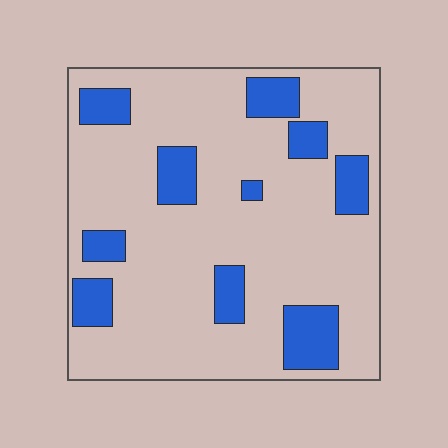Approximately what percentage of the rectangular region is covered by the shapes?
Approximately 20%.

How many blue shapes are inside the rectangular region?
10.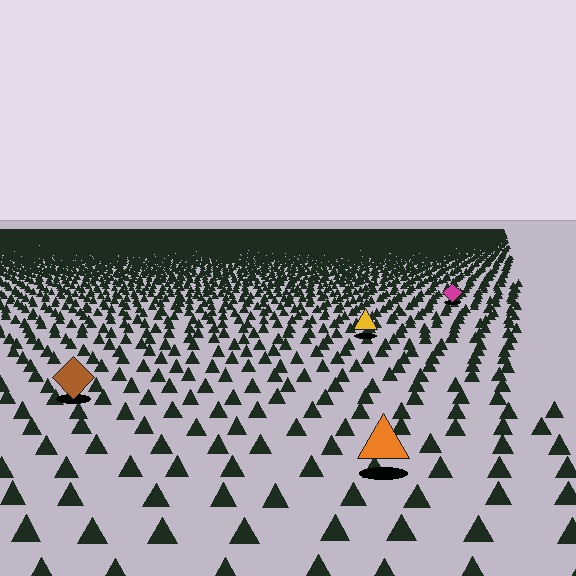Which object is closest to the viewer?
The orange triangle is closest. The texture marks near it are larger and more spread out.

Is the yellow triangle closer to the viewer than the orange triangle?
No. The orange triangle is closer — you can tell from the texture gradient: the ground texture is coarser near it.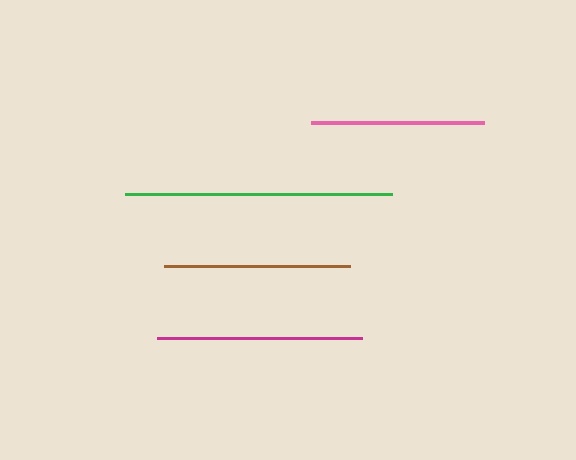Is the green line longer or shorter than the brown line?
The green line is longer than the brown line.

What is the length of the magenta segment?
The magenta segment is approximately 205 pixels long.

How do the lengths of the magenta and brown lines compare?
The magenta and brown lines are approximately the same length.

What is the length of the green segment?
The green segment is approximately 268 pixels long.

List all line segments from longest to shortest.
From longest to shortest: green, magenta, brown, pink.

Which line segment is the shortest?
The pink line is the shortest at approximately 173 pixels.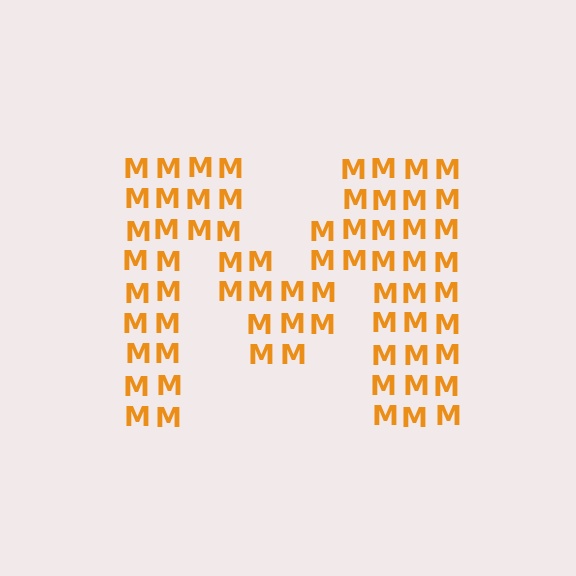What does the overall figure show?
The overall figure shows the letter M.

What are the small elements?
The small elements are letter M's.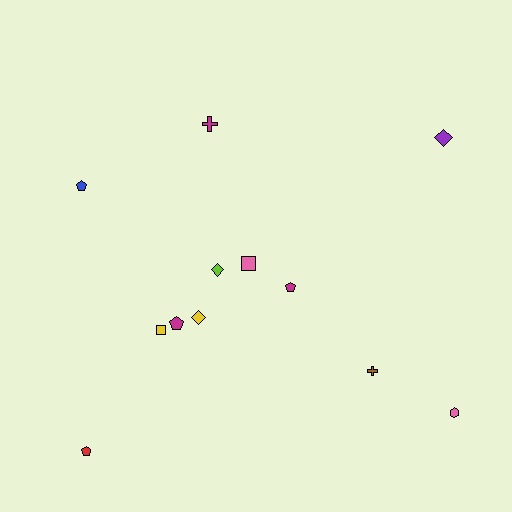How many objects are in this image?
There are 12 objects.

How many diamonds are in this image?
There are 3 diamonds.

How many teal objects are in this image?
There are no teal objects.